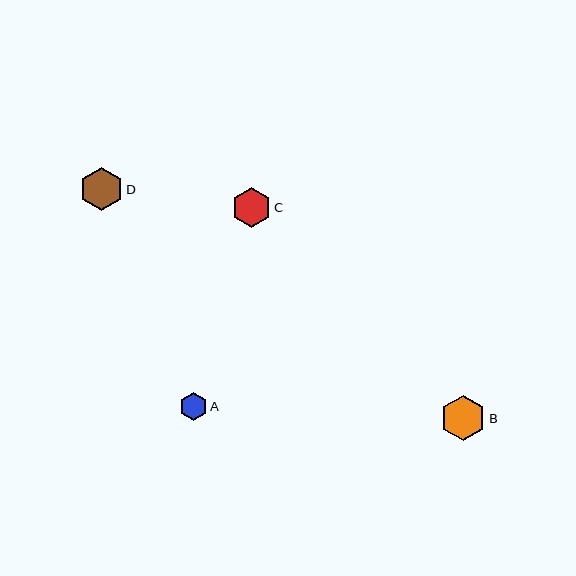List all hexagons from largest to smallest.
From largest to smallest: B, D, C, A.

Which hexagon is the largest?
Hexagon B is the largest with a size of approximately 45 pixels.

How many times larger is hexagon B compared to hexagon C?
Hexagon B is approximately 1.2 times the size of hexagon C.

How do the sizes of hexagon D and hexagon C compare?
Hexagon D and hexagon C are approximately the same size.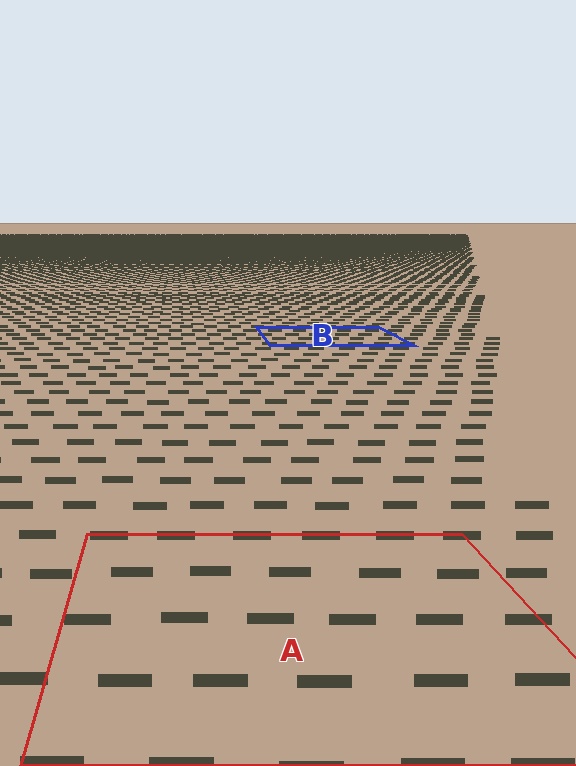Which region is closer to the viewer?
Region A is closer. The texture elements there are larger and more spread out.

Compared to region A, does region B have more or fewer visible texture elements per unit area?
Region B has more texture elements per unit area — they are packed more densely because it is farther away.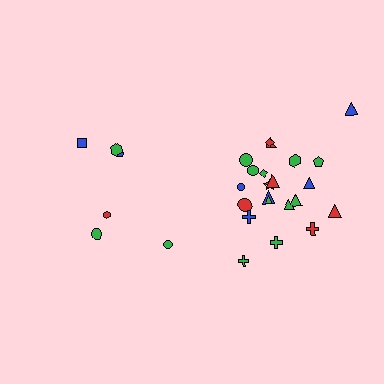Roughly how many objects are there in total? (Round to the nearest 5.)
Roughly 30 objects in total.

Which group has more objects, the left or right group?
The right group.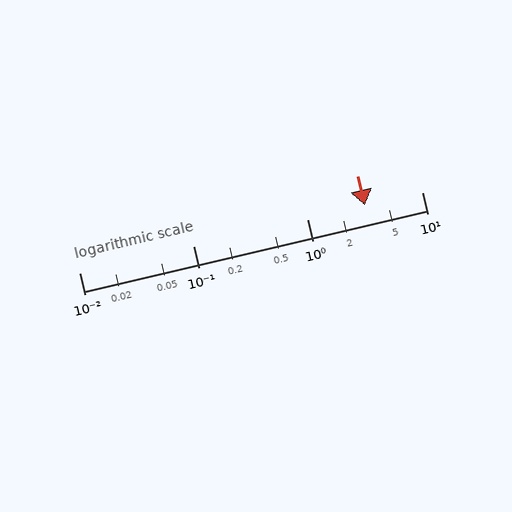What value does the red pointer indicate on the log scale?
The pointer indicates approximately 3.2.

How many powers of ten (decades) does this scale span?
The scale spans 3 decades, from 0.01 to 10.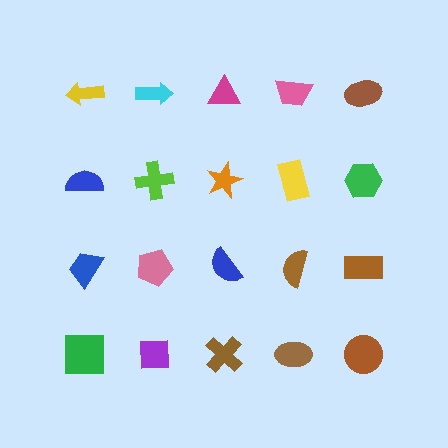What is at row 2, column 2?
A lime cross.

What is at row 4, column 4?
A brown ellipse.